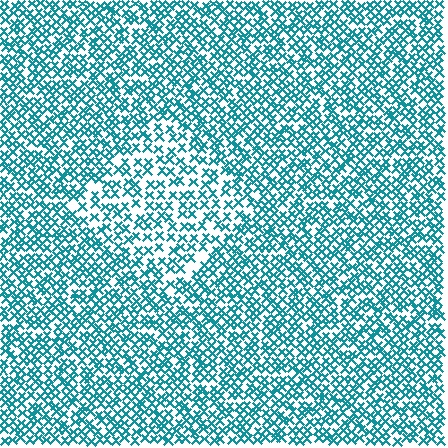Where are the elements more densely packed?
The elements are more densely packed outside the diamond boundary.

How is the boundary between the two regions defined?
The boundary is defined by a change in element density (approximately 1.6x ratio). All elements are the same color, size, and shape.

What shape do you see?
I see a diamond.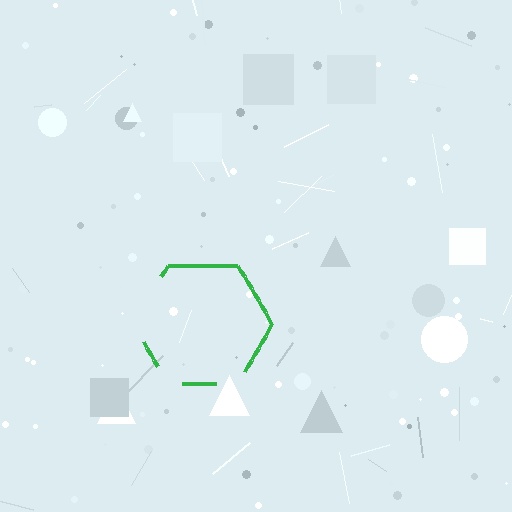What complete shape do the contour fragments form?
The contour fragments form a hexagon.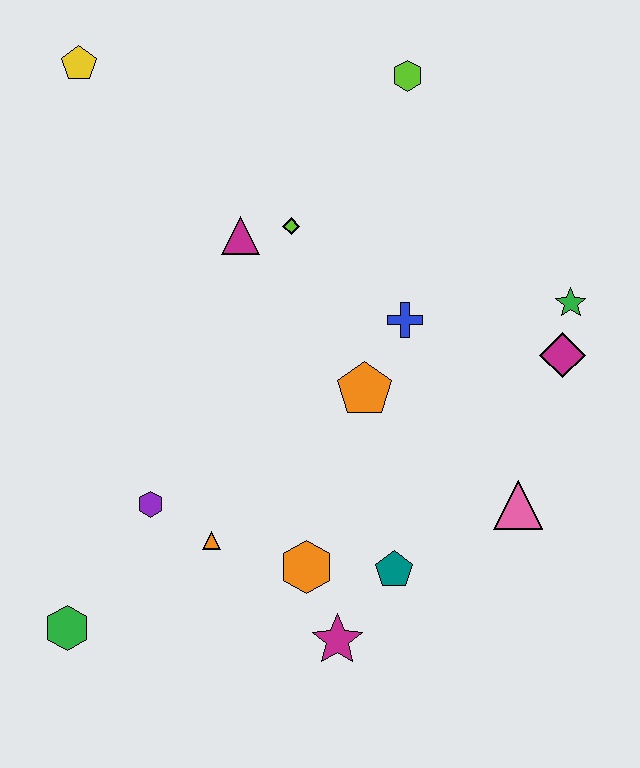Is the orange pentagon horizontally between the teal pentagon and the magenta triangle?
Yes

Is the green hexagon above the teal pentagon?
No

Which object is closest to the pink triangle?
The teal pentagon is closest to the pink triangle.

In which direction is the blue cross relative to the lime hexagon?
The blue cross is below the lime hexagon.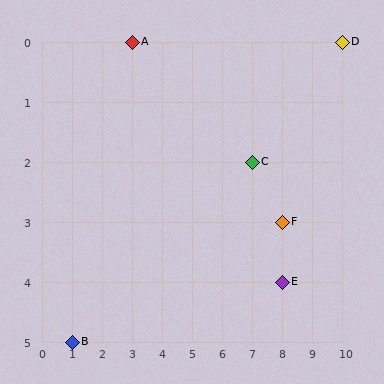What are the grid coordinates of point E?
Point E is at grid coordinates (8, 4).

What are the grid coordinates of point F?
Point F is at grid coordinates (8, 3).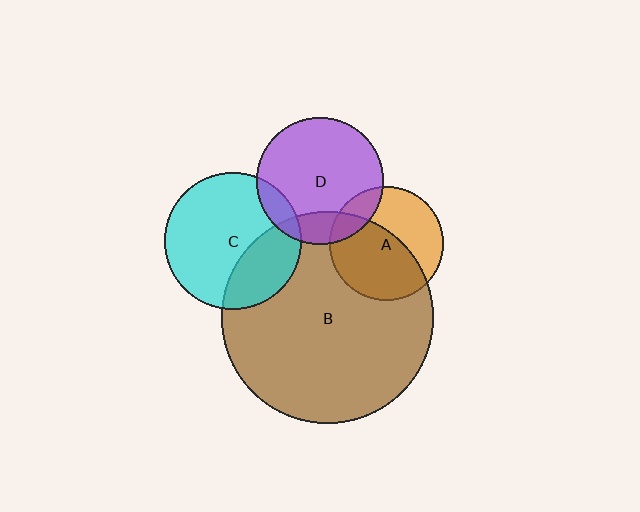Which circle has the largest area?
Circle B (brown).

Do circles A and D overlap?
Yes.